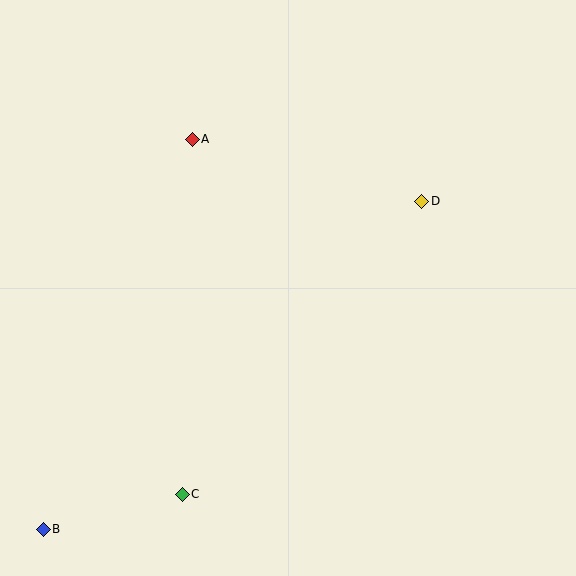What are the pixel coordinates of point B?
Point B is at (43, 529).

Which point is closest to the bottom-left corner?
Point B is closest to the bottom-left corner.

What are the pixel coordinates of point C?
Point C is at (182, 494).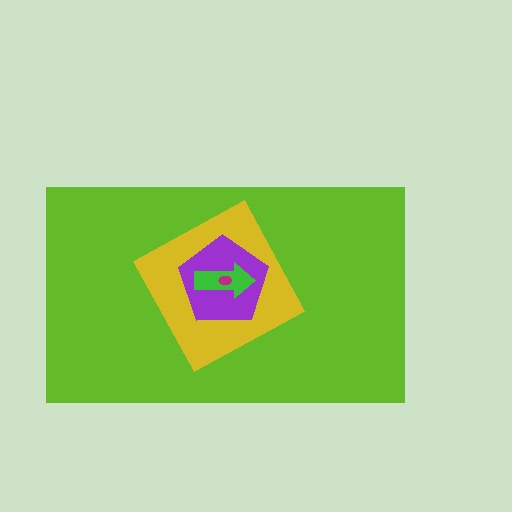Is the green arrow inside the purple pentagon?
Yes.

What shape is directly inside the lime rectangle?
The yellow square.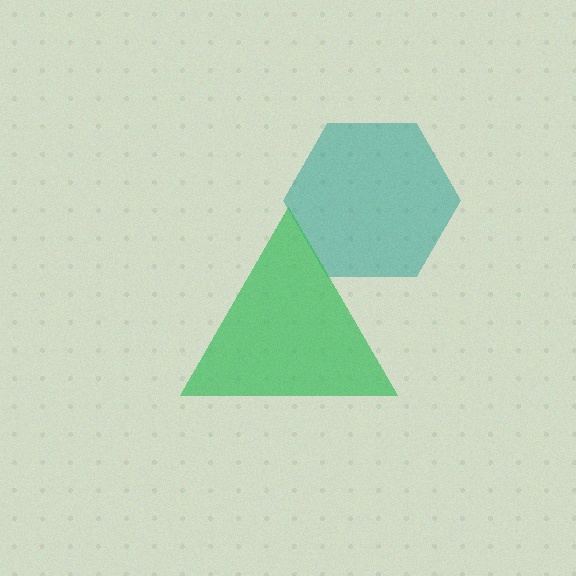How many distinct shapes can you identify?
There are 2 distinct shapes: a teal hexagon, a green triangle.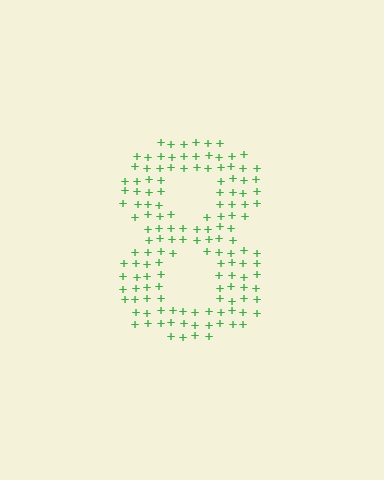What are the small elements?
The small elements are plus signs.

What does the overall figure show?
The overall figure shows the digit 8.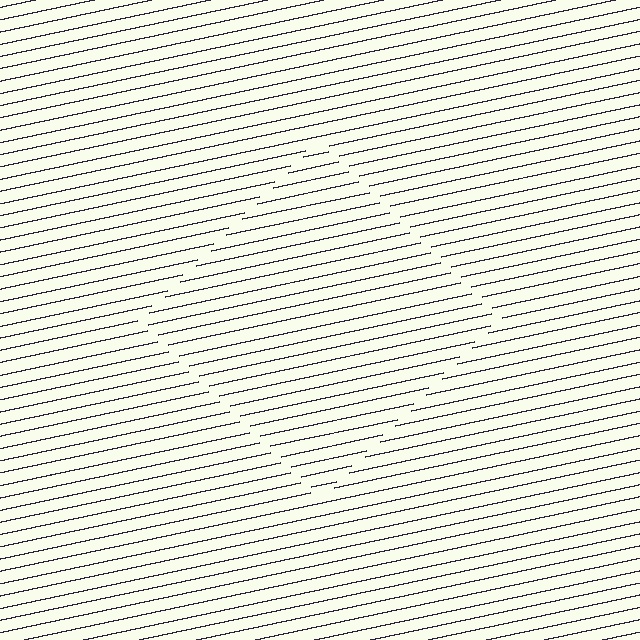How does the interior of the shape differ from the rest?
The interior of the shape contains the same grating, shifted by half a period — the contour is defined by the phase discontinuity where line-ends from the inner and outer gratings abut.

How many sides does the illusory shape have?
4 sides — the line-ends trace a square.